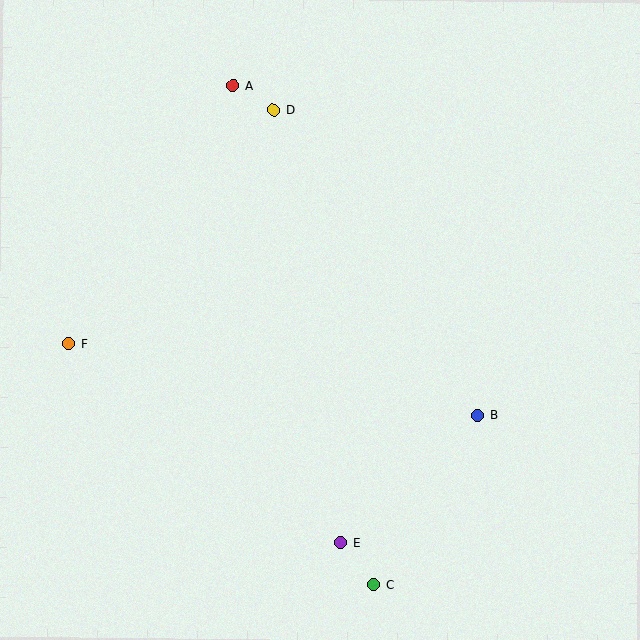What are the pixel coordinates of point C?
Point C is at (374, 584).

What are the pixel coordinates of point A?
Point A is at (233, 86).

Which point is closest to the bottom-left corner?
Point F is closest to the bottom-left corner.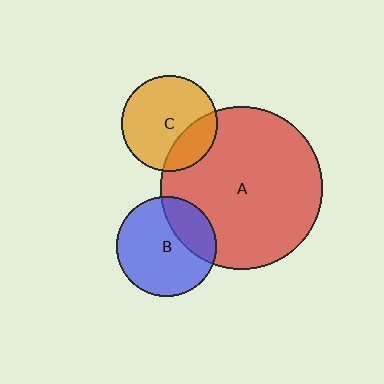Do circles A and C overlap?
Yes.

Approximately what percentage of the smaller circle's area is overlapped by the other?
Approximately 25%.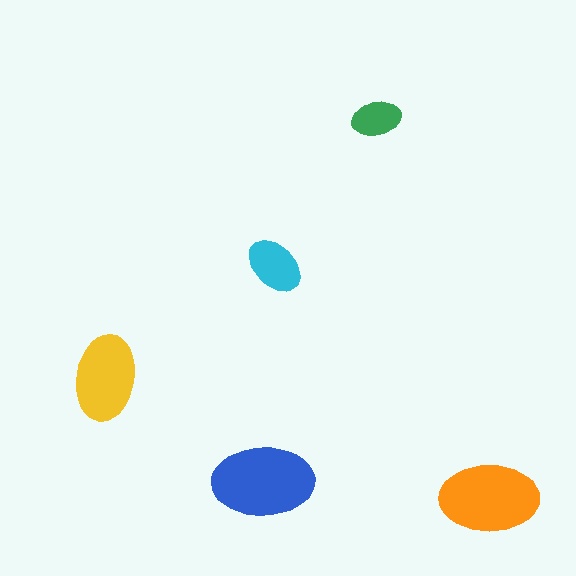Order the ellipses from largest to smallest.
the blue one, the orange one, the yellow one, the cyan one, the green one.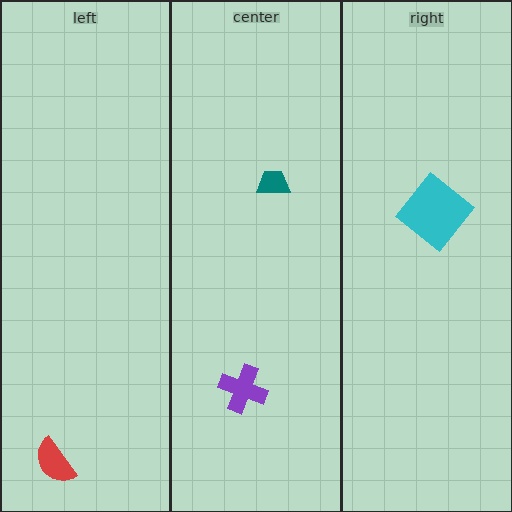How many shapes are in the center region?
2.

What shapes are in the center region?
The teal trapezoid, the purple cross.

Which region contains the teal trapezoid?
The center region.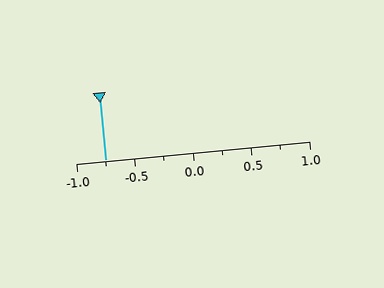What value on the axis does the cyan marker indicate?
The marker indicates approximately -0.75.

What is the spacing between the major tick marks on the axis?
The major ticks are spaced 0.5 apart.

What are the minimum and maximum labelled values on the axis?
The axis runs from -1.0 to 1.0.